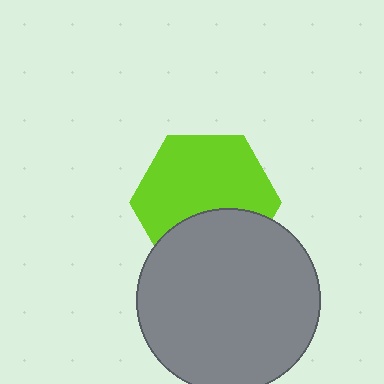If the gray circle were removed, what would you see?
You would see the complete lime hexagon.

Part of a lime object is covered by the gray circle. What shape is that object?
It is a hexagon.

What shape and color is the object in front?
The object in front is a gray circle.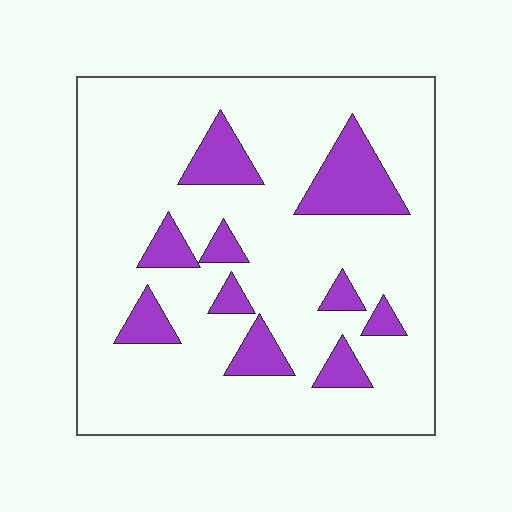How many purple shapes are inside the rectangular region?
10.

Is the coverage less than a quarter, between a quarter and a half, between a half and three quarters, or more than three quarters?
Less than a quarter.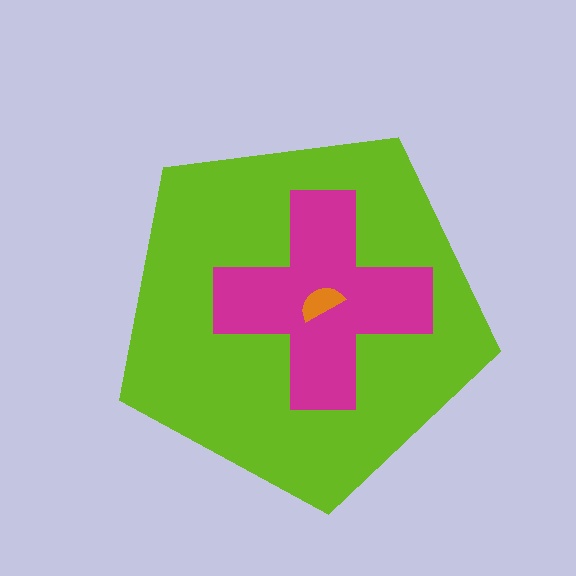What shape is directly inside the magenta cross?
The orange semicircle.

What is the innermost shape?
The orange semicircle.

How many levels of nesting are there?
3.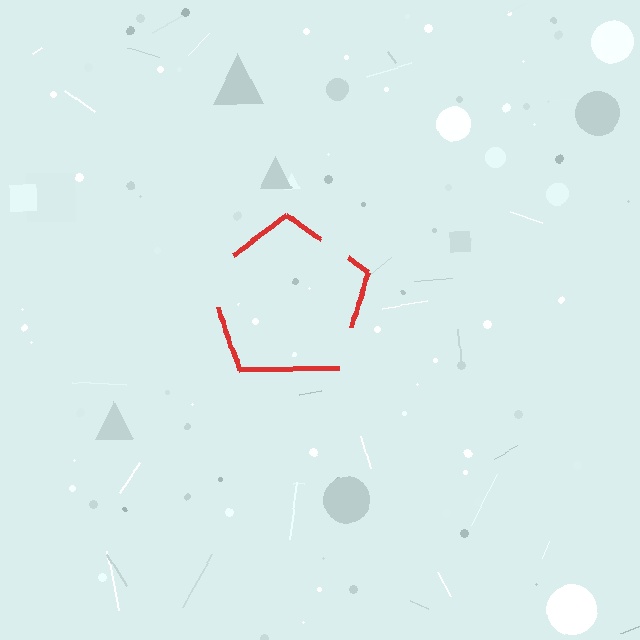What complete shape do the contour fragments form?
The contour fragments form a pentagon.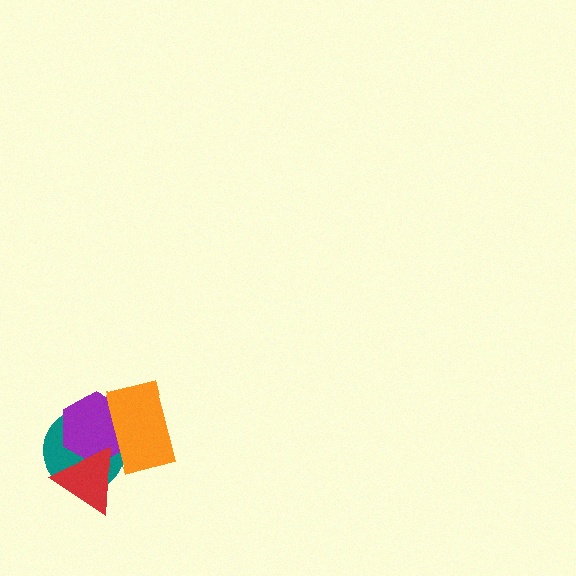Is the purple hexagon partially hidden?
Yes, it is partially covered by another shape.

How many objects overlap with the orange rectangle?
2 objects overlap with the orange rectangle.